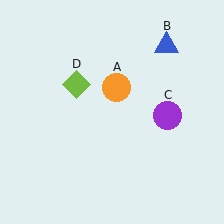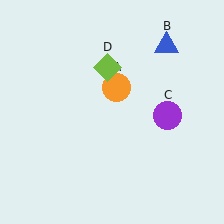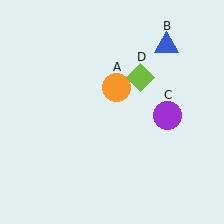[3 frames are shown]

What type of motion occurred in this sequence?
The lime diamond (object D) rotated clockwise around the center of the scene.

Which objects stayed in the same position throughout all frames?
Orange circle (object A) and blue triangle (object B) and purple circle (object C) remained stationary.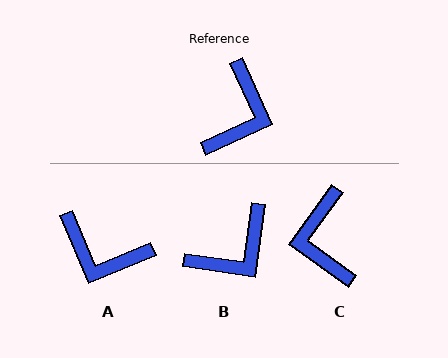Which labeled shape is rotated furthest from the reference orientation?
C, about 151 degrees away.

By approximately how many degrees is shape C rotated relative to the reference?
Approximately 151 degrees clockwise.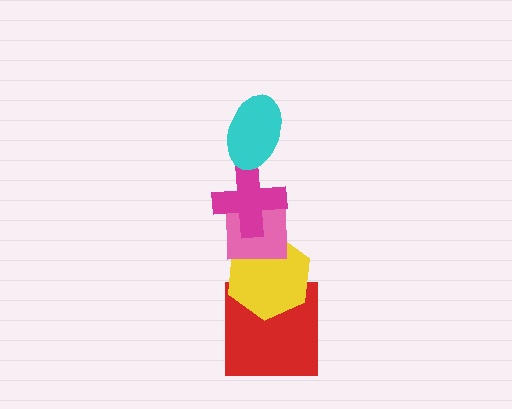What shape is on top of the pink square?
The magenta cross is on top of the pink square.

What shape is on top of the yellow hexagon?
The pink square is on top of the yellow hexagon.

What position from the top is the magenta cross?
The magenta cross is 2nd from the top.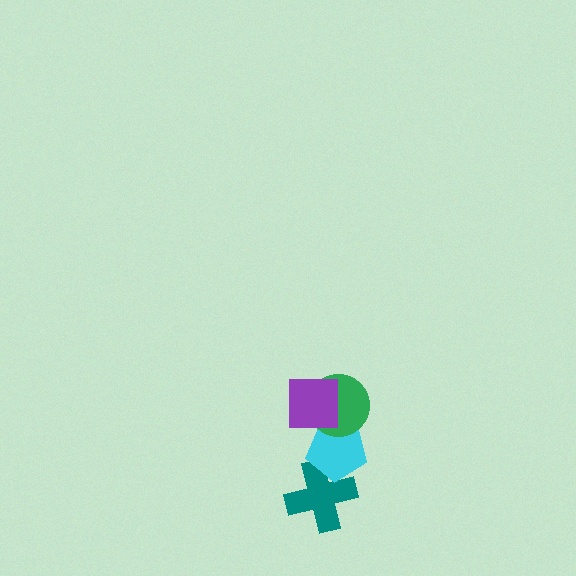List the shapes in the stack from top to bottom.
From top to bottom: the purple square, the green circle, the cyan pentagon, the teal cross.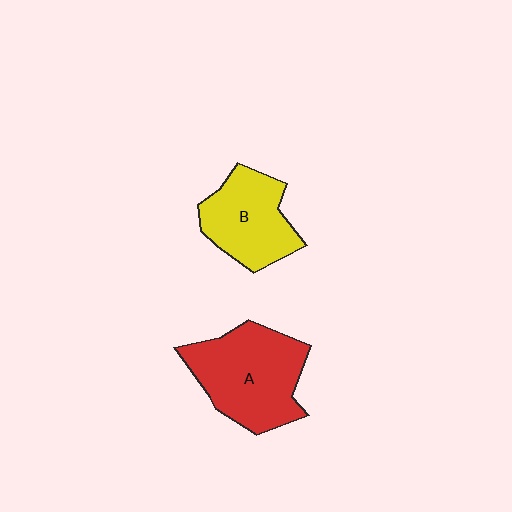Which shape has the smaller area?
Shape B (yellow).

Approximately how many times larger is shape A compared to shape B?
Approximately 1.4 times.